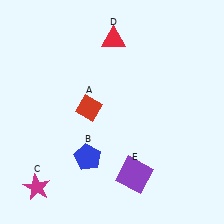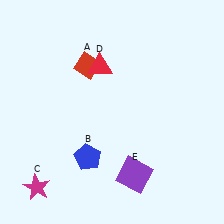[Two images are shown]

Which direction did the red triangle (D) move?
The red triangle (D) moved down.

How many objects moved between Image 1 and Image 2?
2 objects moved between the two images.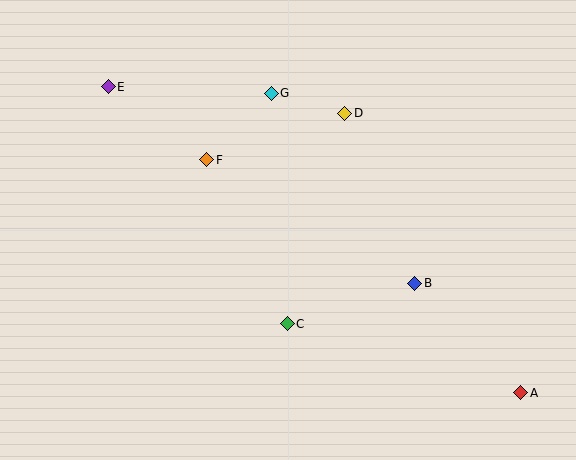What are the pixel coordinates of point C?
Point C is at (287, 324).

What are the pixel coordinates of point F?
Point F is at (207, 160).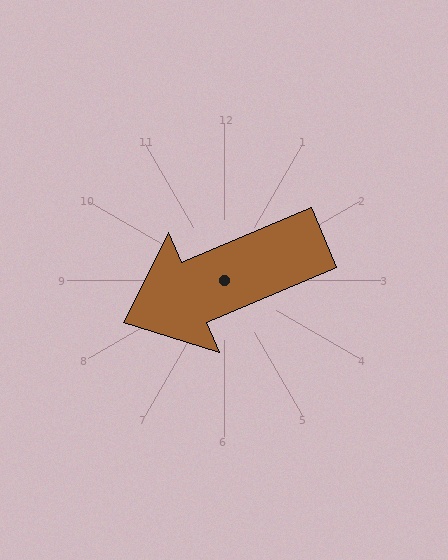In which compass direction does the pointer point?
Southwest.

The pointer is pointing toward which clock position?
Roughly 8 o'clock.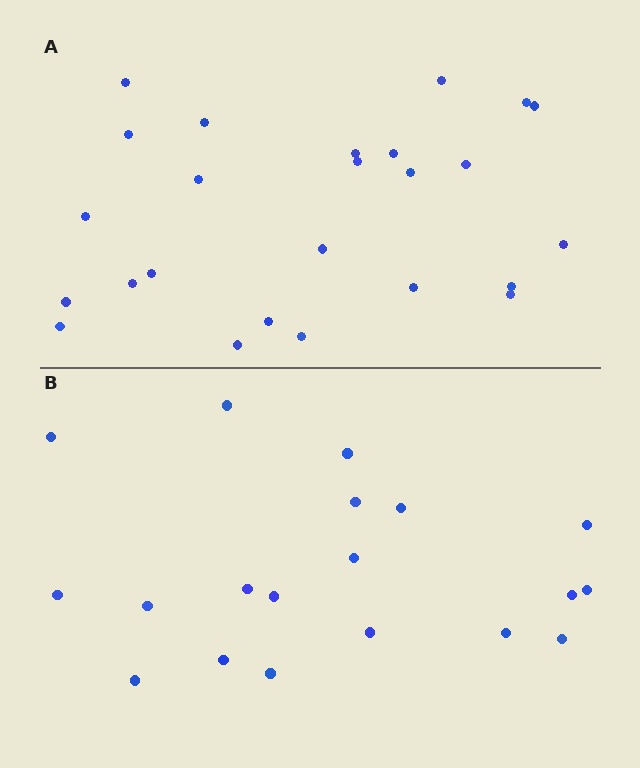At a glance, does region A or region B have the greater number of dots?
Region A (the top region) has more dots.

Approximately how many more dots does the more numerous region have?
Region A has about 6 more dots than region B.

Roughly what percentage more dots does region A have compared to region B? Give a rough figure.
About 30% more.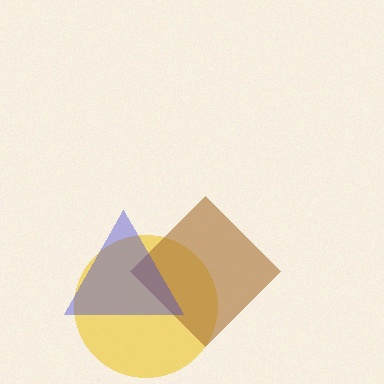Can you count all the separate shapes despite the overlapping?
Yes, there are 3 separate shapes.